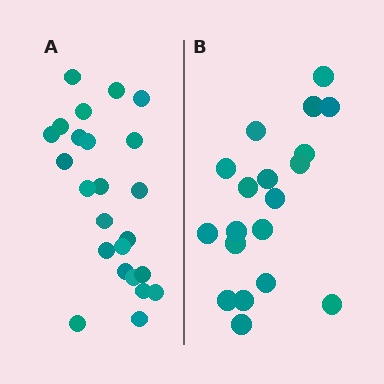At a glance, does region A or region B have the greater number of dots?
Region A (the left region) has more dots.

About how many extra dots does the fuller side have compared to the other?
Region A has about 5 more dots than region B.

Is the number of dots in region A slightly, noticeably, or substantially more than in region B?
Region A has noticeably more, but not dramatically so. The ratio is roughly 1.3 to 1.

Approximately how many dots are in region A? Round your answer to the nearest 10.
About 20 dots. (The exact count is 24, which rounds to 20.)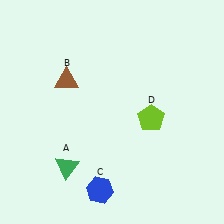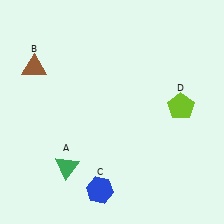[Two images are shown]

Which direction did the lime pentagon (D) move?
The lime pentagon (D) moved right.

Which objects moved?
The objects that moved are: the brown triangle (B), the lime pentagon (D).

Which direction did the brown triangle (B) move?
The brown triangle (B) moved left.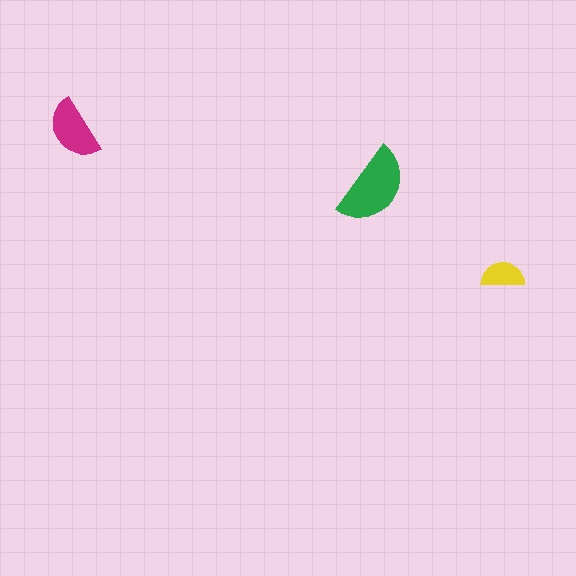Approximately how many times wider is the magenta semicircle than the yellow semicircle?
About 1.5 times wider.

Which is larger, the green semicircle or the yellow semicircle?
The green one.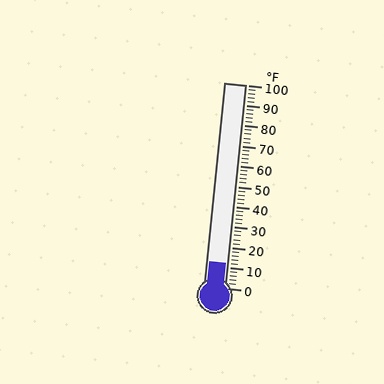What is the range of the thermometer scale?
The thermometer scale ranges from 0°F to 100°F.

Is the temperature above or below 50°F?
The temperature is below 50°F.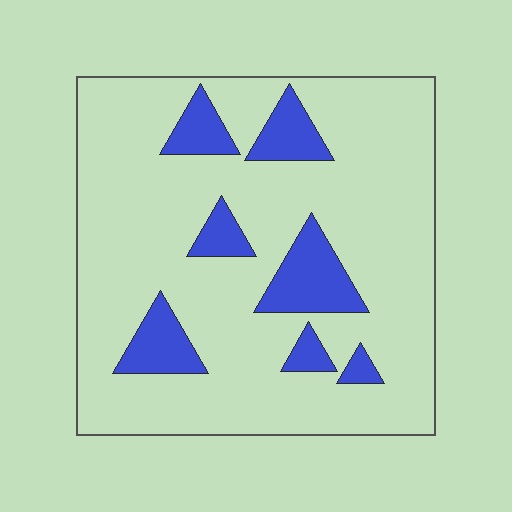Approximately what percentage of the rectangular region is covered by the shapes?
Approximately 15%.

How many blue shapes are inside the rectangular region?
7.